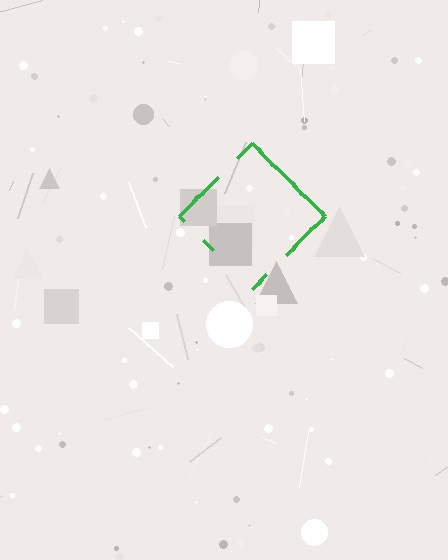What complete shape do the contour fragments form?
The contour fragments form a diamond.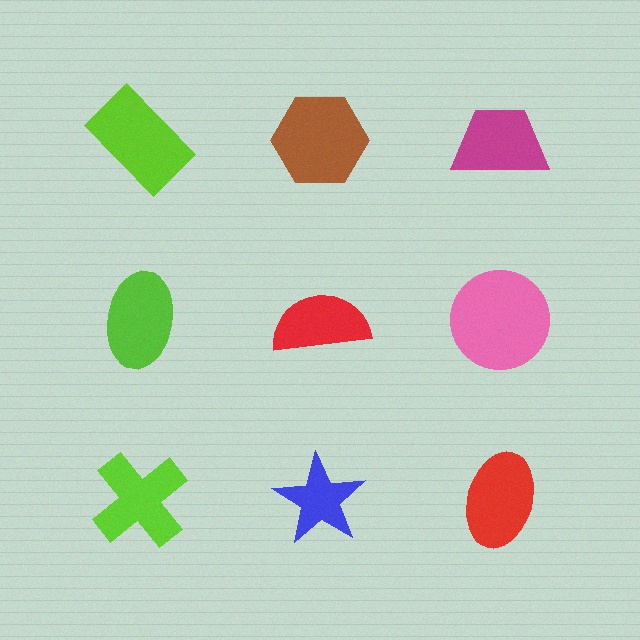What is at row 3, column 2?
A blue star.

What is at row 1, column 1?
A lime rectangle.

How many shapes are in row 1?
3 shapes.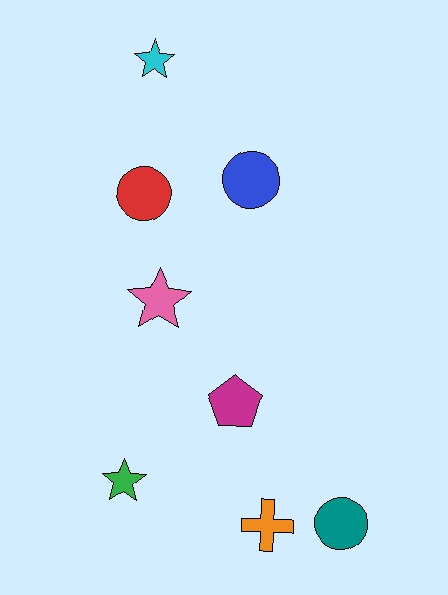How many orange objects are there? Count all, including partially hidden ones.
There is 1 orange object.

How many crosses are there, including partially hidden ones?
There is 1 cross.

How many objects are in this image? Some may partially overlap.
There are 8 objects.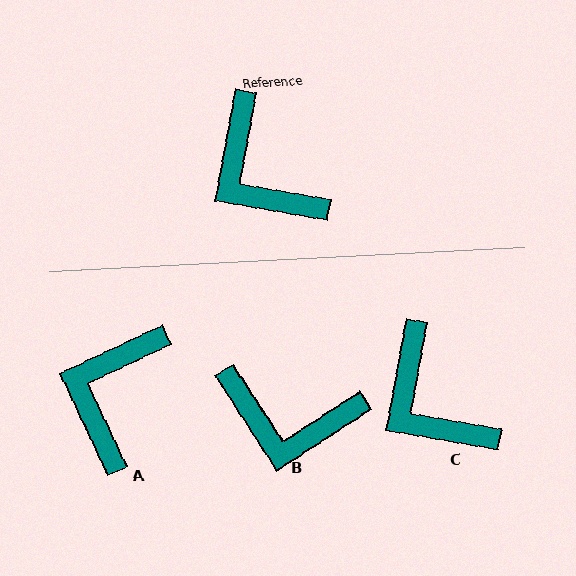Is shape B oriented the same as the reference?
No, it is off by about 43 degrees.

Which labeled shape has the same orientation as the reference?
C.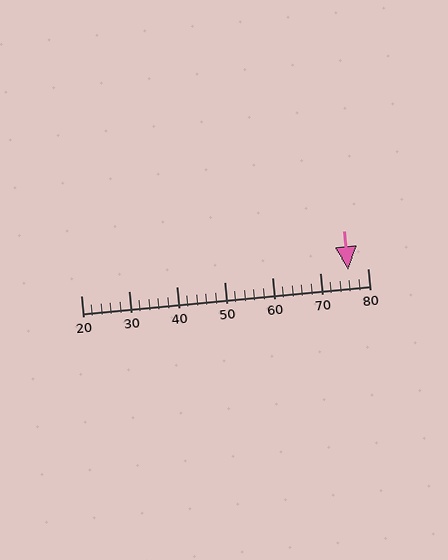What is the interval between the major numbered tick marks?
The major tick marks are spaced 10 units apart.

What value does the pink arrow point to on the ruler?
The pink arrow points to approximately 76.